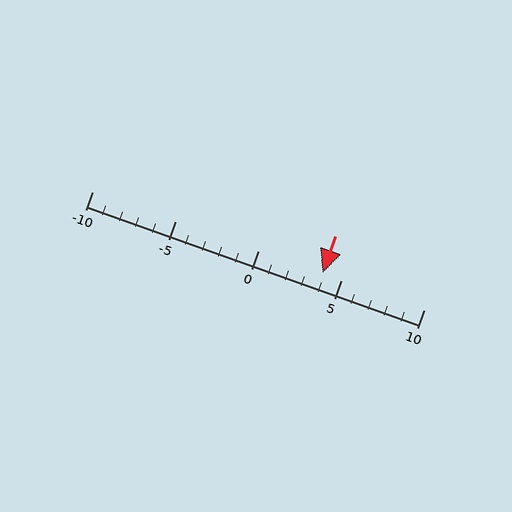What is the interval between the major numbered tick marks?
The major tick marks are spaced 5 units apart.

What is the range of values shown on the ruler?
The ruler shows values from -10 to 10.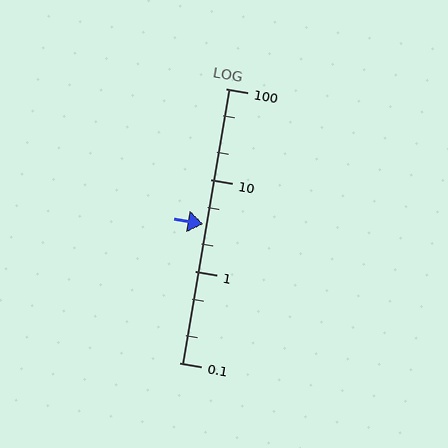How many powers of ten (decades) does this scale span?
The scale spans 3 decades, from 0.1 to 100.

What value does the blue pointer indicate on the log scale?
The pointer indicates approximately 3.3.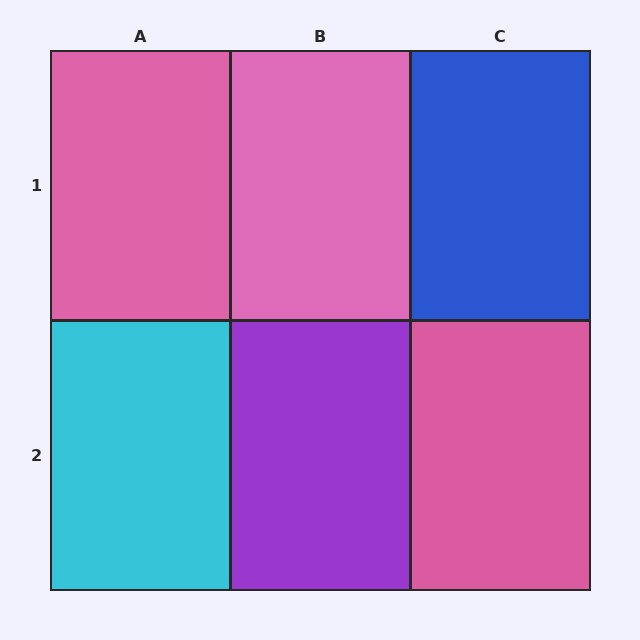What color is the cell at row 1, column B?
Pink.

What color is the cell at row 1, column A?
Pink.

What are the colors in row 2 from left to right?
Cyan, purple, pink.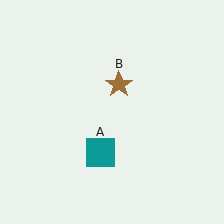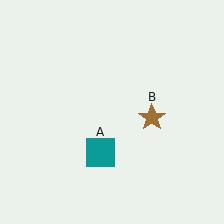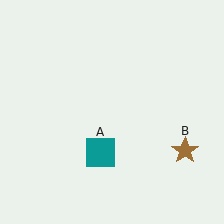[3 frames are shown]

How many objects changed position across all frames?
1 object changed position: brown star (object B).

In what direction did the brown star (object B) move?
The brown star (object B) moved down and to the right.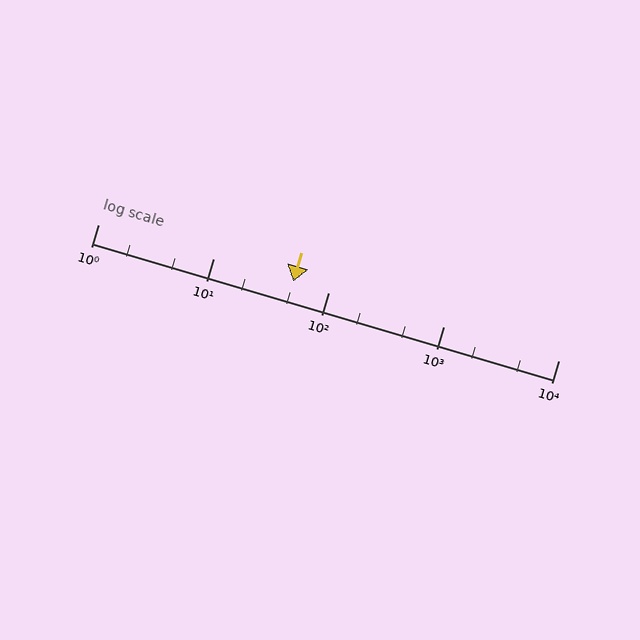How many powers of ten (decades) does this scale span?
The scale spans 4 decades, from 1 to 10000.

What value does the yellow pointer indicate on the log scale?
The pointer indicates approximately 50.